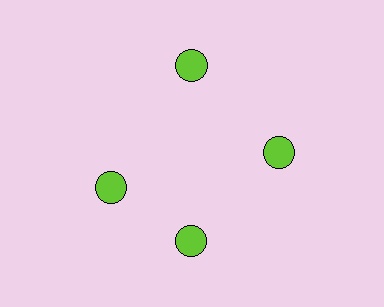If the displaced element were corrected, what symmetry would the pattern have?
It would have 4-fold rotational symmetry — the pattern would map onto itself every 90 degrees.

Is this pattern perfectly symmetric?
No. The 4 lime circles are arranged in a ring, but one element near the 9 o'clock position is rotated out of alignment along the ring, breaking the 4-fold rotational symmetry.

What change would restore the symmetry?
The symmetry would be restored by rotating it back into even spacing with its neighbors so that all 4 circles sit at equal angles and equal distance from the center.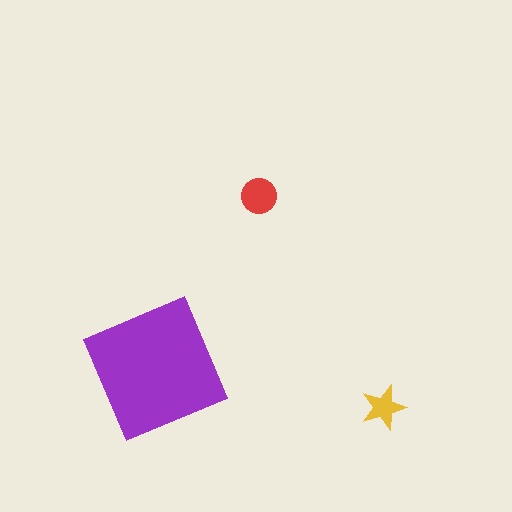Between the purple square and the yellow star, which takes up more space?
The purple square.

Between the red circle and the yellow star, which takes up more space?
The red circle.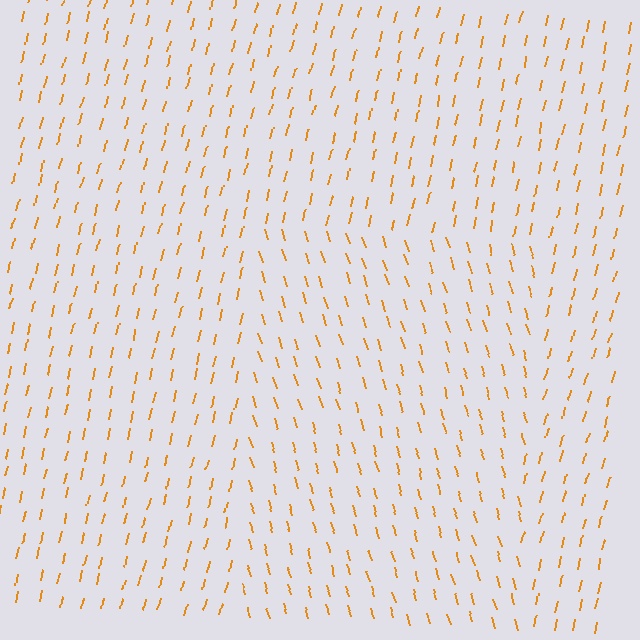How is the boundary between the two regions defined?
The boundary is defined purely by a change in line orientation (approximately 31 degrees difference). All lines are the same color and thickness.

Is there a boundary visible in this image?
Yes, there is a texture boundary formed by a change in line orientation.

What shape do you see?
I see a rectangle.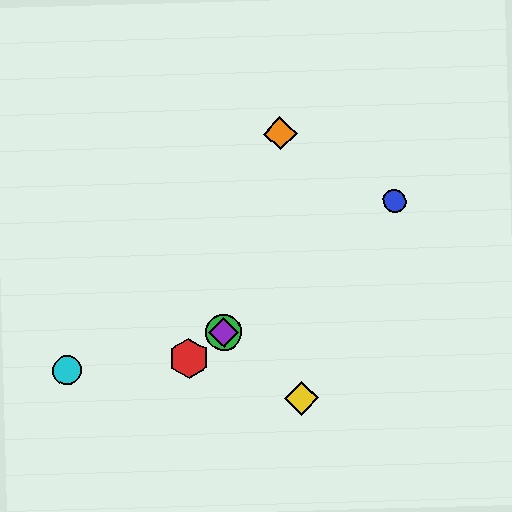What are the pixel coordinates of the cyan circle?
The cyan circle is at (67, 370).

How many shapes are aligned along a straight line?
4 shapes (the red hexagon, the blue circle, the green circle, the purple diamond) are aligned along a straight line.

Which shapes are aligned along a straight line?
The red hexagon, the blue circle, the green circle, the purple diamond are aligned along a straight line.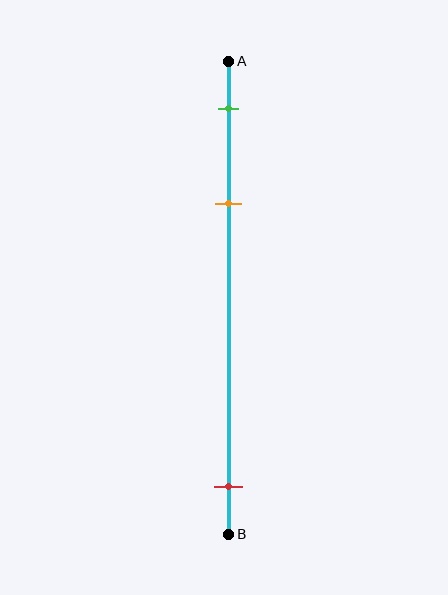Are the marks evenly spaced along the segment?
No, the marks are not evenly spaced.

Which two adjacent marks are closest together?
The green and orange marks are the closest adjacent pair.